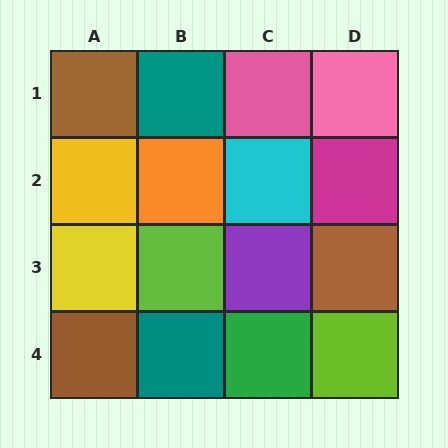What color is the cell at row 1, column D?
Pink.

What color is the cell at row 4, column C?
Green.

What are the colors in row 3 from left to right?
Yellow, lime, purple, brown.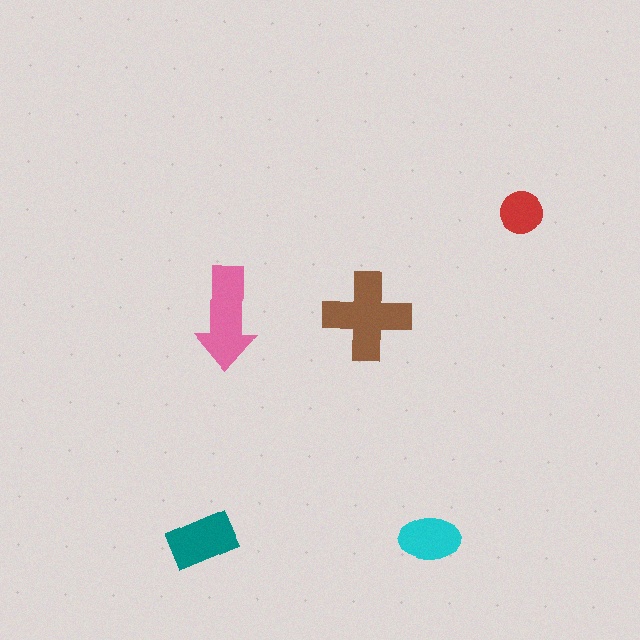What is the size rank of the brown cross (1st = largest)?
1st.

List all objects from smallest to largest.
The red circle, the cyan ellipse, the teal rectangle, the pink arrow, the brown cross.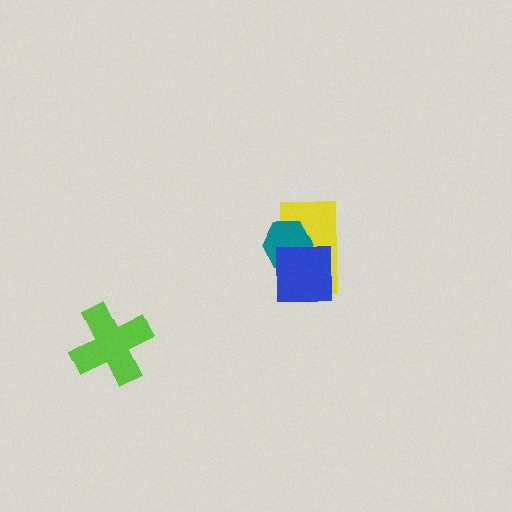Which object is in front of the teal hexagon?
The blue square is in front of the teal hexagon.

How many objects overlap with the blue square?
2 objects overlap with the blue square.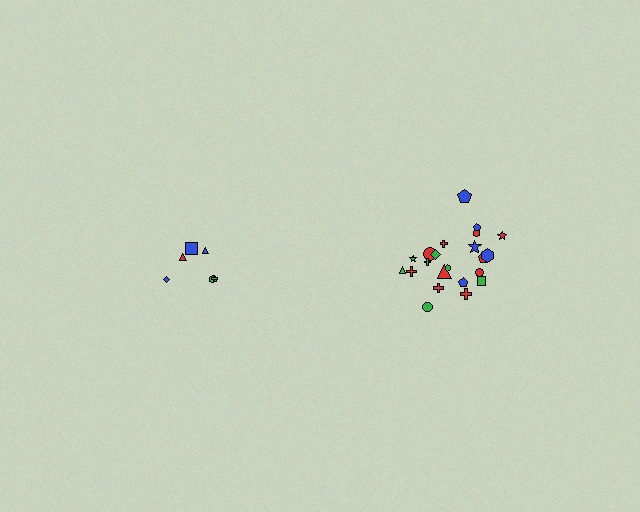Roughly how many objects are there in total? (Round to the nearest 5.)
Roughly 30 objects in total.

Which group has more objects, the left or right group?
The right group.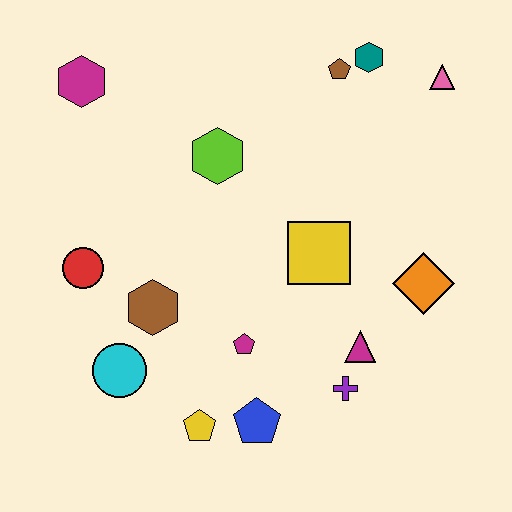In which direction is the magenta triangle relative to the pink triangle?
The magenta triangle is below the pink triangle.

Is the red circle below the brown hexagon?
No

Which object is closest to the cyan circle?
The brown hexagon is closest to the cyan circle.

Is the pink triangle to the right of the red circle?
Yes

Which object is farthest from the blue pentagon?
The pink triangle is farthest from the blue pentagon.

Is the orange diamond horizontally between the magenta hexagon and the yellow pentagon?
No